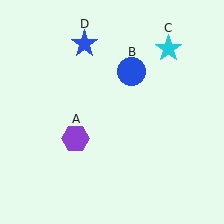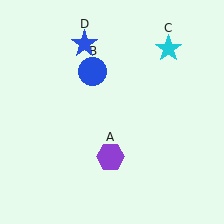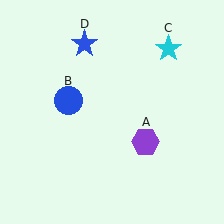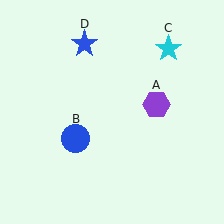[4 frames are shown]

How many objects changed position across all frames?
2 objects changed position: purple hexagon (object A), blue circle (object B).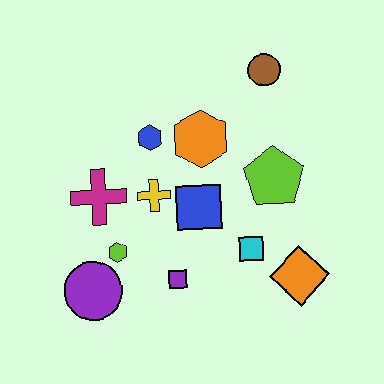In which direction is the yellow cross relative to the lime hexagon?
The yellow cross is above the lime hexagon.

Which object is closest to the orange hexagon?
The blue hexagon is closest to the orange hexagon.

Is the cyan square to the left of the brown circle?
Yes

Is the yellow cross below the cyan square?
No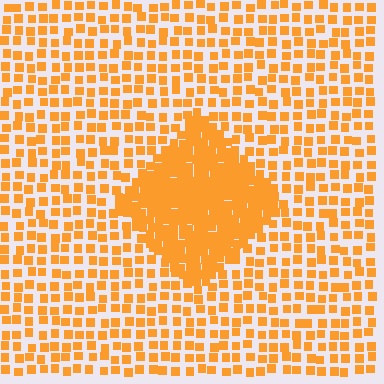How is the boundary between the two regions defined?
The boundary is defined by a change in element density (approximately 2.5x ratio). All elements are the same color, size, and shape.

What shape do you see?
I see a diamond.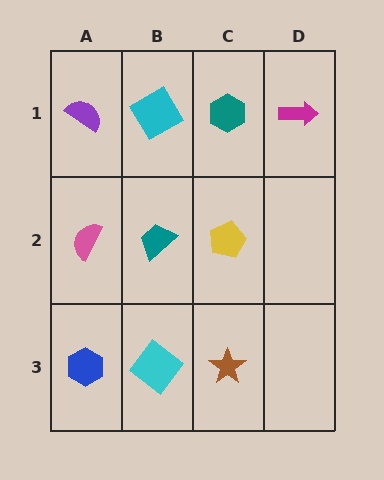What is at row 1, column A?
A purple semicircle.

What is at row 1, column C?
A teal hexagon.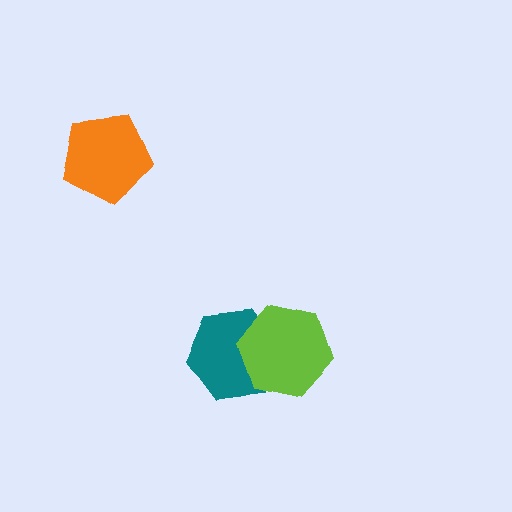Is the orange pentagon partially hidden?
No, no other shape covers it.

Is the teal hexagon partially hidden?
Yes, it is partially covered by another shape.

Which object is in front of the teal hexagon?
The lime hexagon is in front of the teal hexagon.